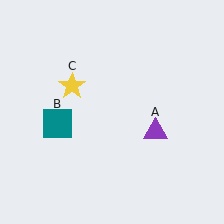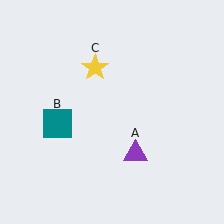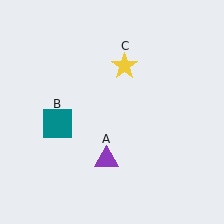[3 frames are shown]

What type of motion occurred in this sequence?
The purple triangle (object A), yellow star (object C) rotated clockwise around the center of the scene.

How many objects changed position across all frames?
2 objects changed position: purple triangle (object A), yellow star (object C).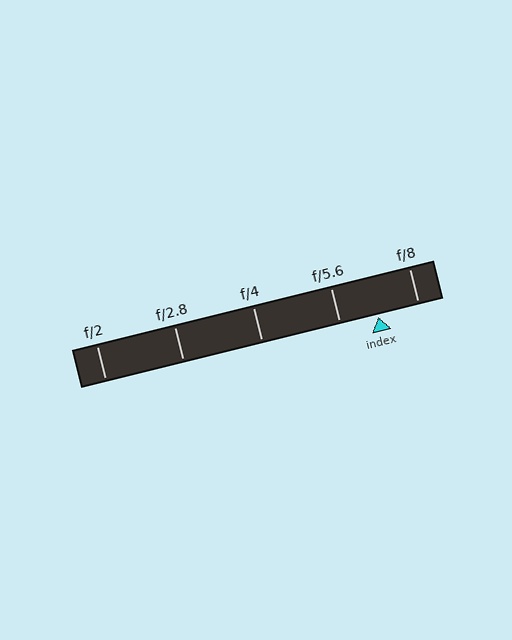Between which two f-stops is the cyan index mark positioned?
The index mark is between f/5.6 and f/8.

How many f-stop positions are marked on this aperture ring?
There are 5 f-stop positions marked.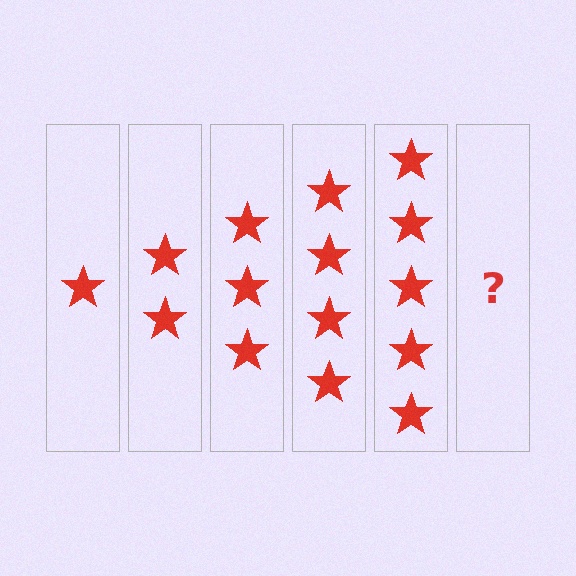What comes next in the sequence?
The next element should be 6 stars.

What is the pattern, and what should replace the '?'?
The pattern is that each step adds one more star. The '?' should be 6 stars.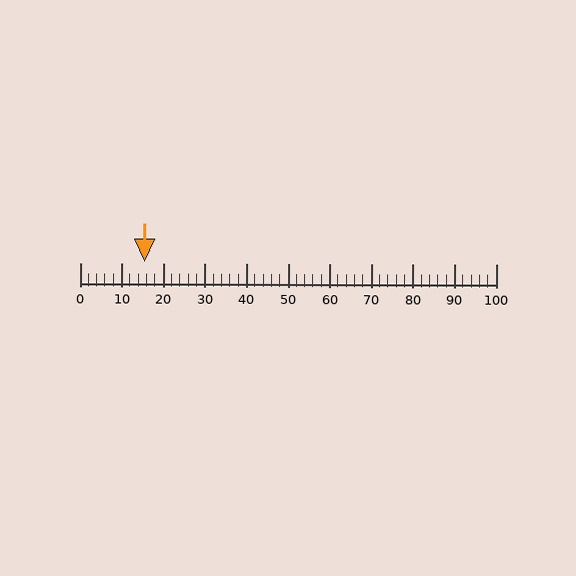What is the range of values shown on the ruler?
The ruler shows values from 0 to 100.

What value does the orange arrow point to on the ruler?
The orange arrow points to approximately 15.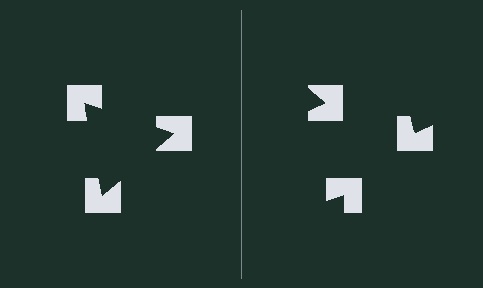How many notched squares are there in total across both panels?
6 — 3 on each side.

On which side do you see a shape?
An illusory triangle appears on the left side. On the right side the wedge cuts are rotated, so no coherent shape forms.